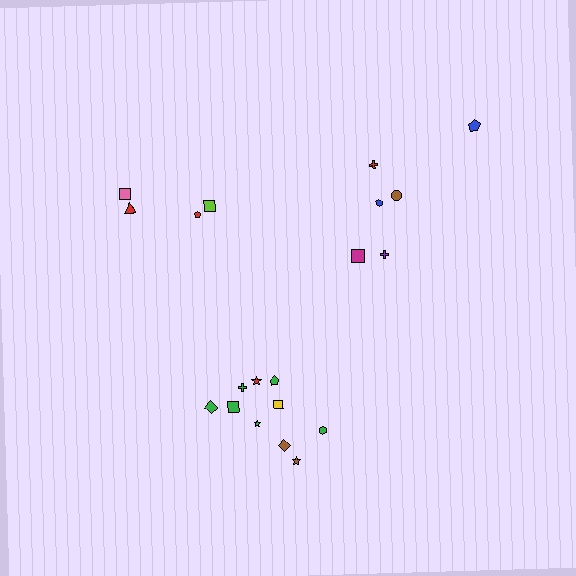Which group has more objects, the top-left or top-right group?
The top-right group.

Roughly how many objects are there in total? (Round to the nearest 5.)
Roughly 20 objects in total.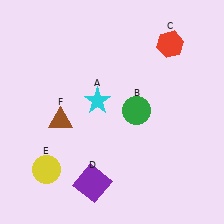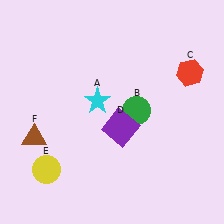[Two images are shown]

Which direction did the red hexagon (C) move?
The red hexagon (C) moved down.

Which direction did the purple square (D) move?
The purple square (D) moved up.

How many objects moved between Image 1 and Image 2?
3 objects moved between the two images.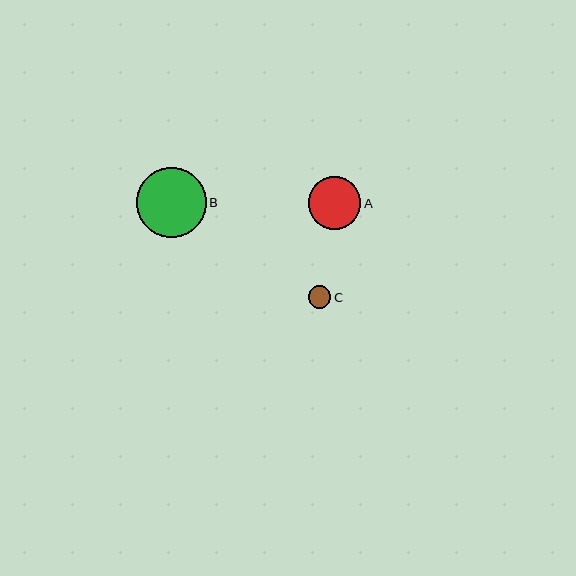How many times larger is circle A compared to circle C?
Circle A is approximately 2.3 times the size of circle C.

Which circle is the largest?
Circle B is the largest with a size of approximately 70 pixels.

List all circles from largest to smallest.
From largest to smallest: B, A, C.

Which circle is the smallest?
Circle C is the smallest with a size of approximately 23 pixels.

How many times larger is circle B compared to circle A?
Circle B is approximately 1.3 times the size of circle A.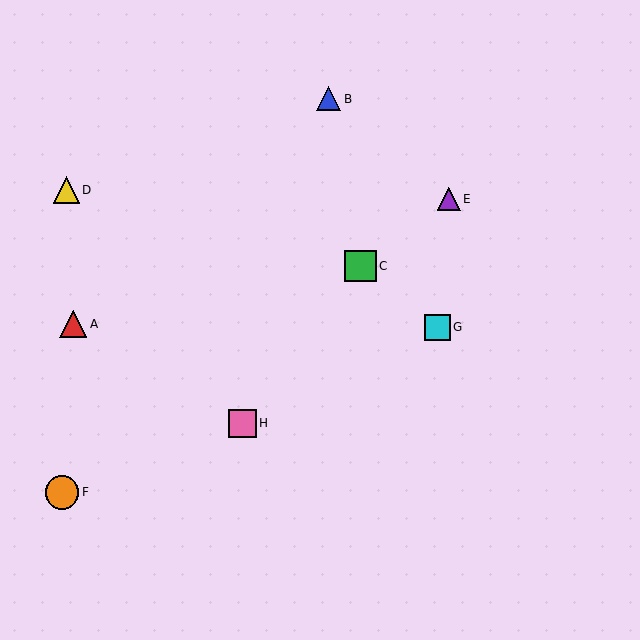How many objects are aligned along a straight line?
3 objects (C, E, F) are aligned along a straight line.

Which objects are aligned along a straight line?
Objects C, E, F are aligned along a straight line.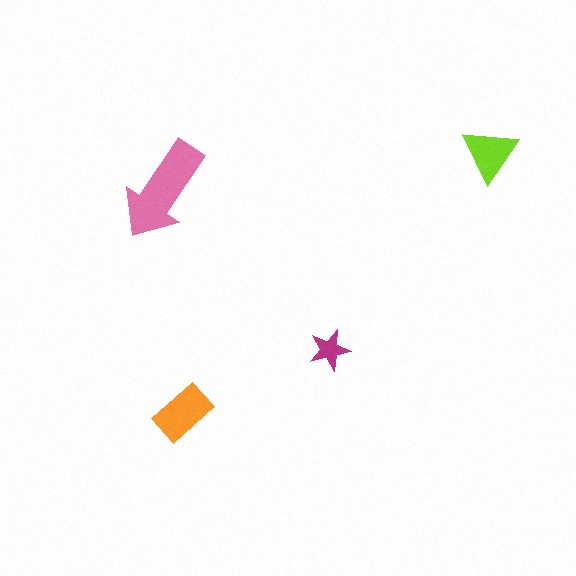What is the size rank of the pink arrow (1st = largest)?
1st.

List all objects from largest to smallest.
The pink arrow, the orange rectangle, the lime triangle, the magenta star.